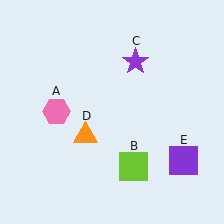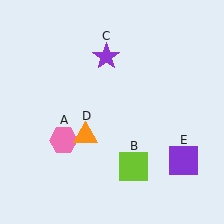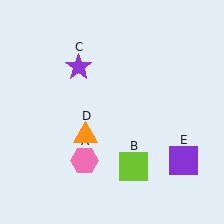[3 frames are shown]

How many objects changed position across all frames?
2 objects changed position: pink hexagon (object A), purple star (object C).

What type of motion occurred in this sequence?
The pink hexagon (object A), purple star (object C) rotated counterclockwise around the center of the scene.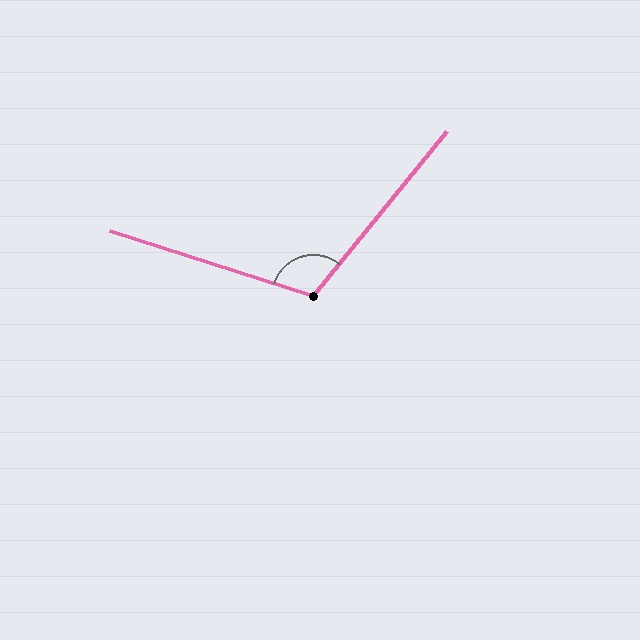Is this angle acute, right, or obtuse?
It is obtuse.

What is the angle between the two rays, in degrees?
Approximately 111 degrees.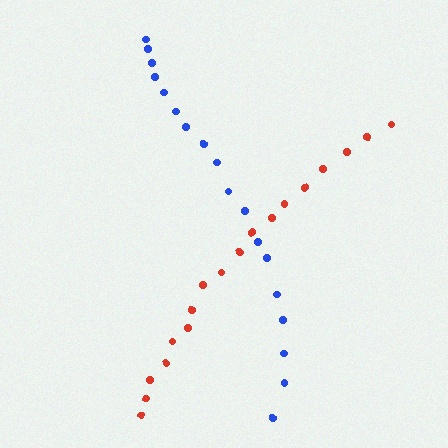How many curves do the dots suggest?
There are 2 distinct paths.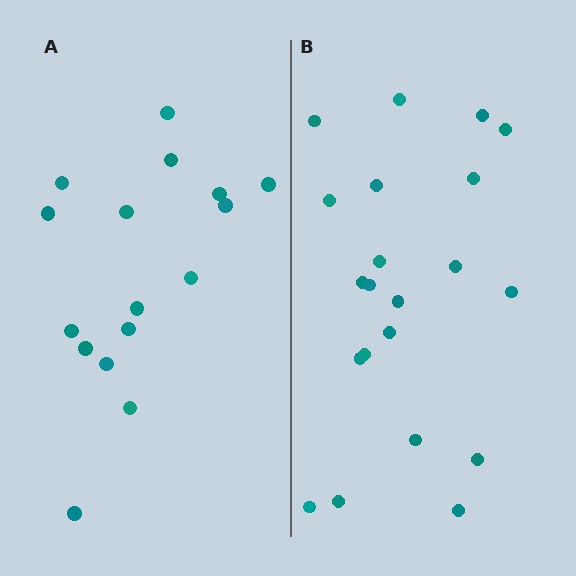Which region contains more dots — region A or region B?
Region B (the right region) has more dots.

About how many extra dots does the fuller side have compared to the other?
Region B has about 5 more dots than region A.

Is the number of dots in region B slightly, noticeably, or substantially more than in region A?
Region B has noticeably more, but not dramatically so. The ratio is roughly 1.3 to 1.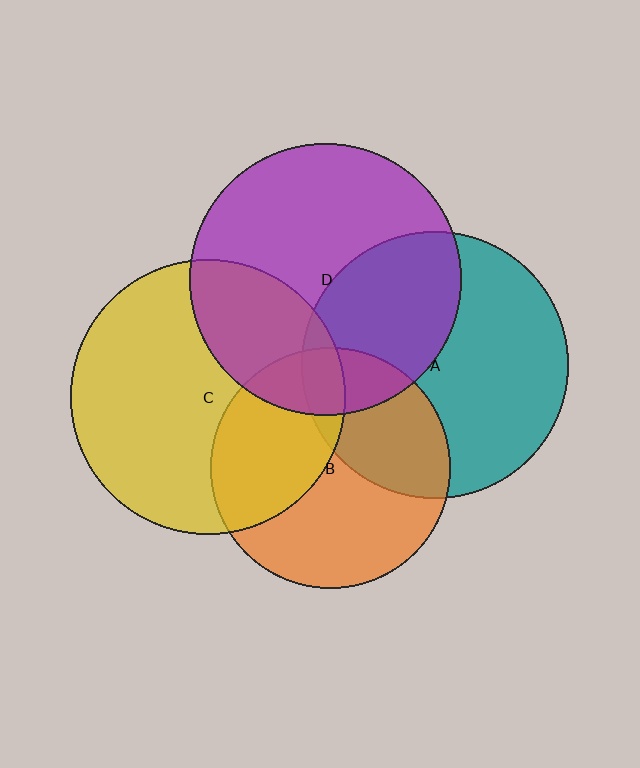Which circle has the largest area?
Circle C (yellow).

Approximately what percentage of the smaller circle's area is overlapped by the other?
Approximately 30%.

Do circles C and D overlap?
Yes.